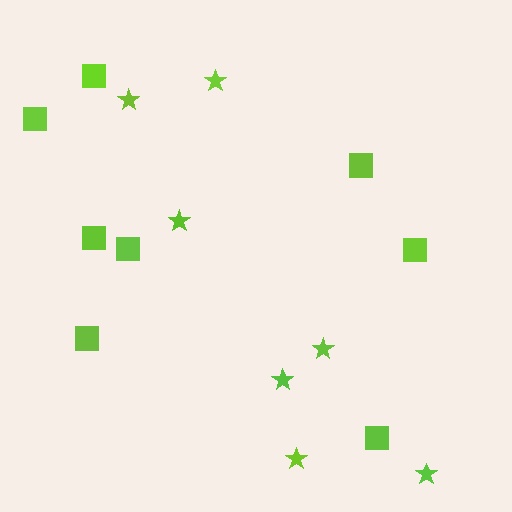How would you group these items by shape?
There are 2 groups: one group of stars (7) and one group of squares (8).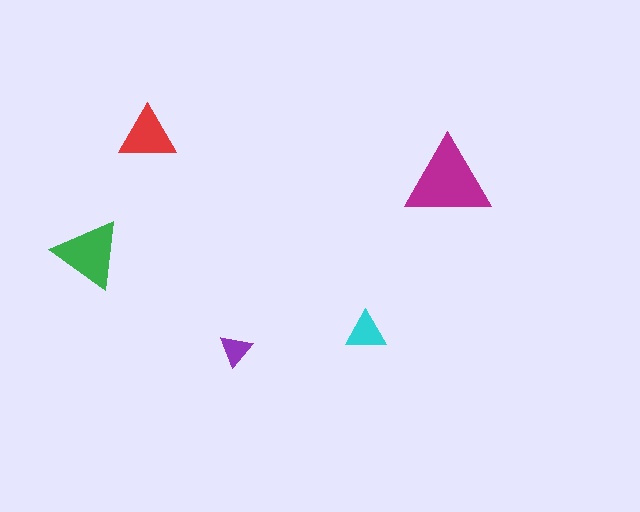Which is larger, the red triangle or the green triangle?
The green one.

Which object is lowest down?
The purple triangle is bottommost.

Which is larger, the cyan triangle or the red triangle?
The red one.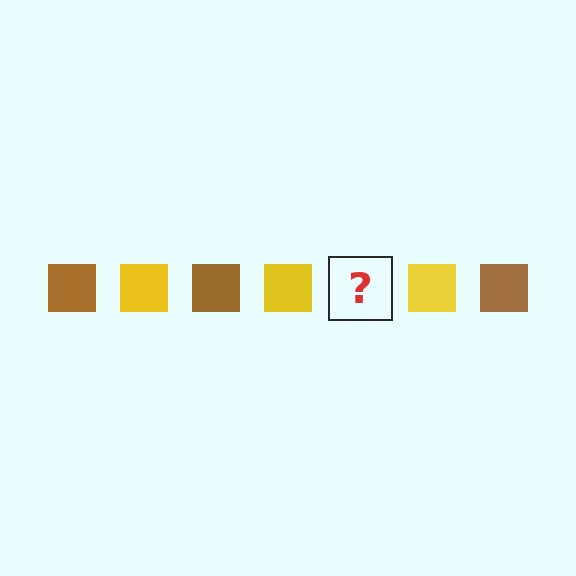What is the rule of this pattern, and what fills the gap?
The rule is that the pattern cycles through brown, yellow squares. The gap should be filled with a brown square.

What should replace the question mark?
The question mark should be replaced with a brown square.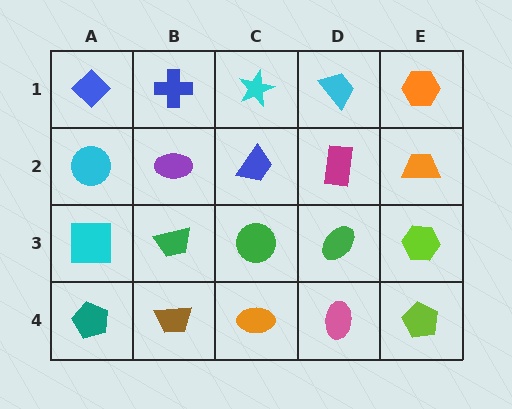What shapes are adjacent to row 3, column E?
An orange trapezoid (row 2, column E), a lime pentagon (row 4, column E), a green ellipse (row 3, column D).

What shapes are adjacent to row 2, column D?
A cyan trapezoid (row 1, column D), a green ellipse (row 3, column D), a blue trapezoid (row 2, column C), an orange trapezoid (row 2, column E).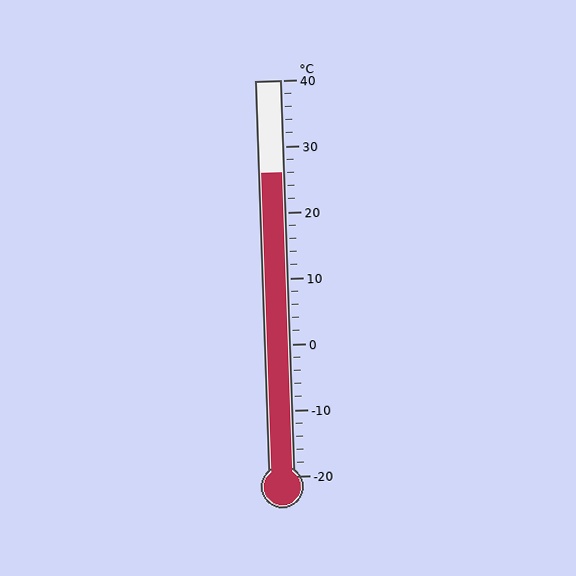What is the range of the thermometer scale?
The thermometer scale ranges from -20°C to 40°C.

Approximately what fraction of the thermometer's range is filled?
The thermometer is filled to approximately 75% of its range.